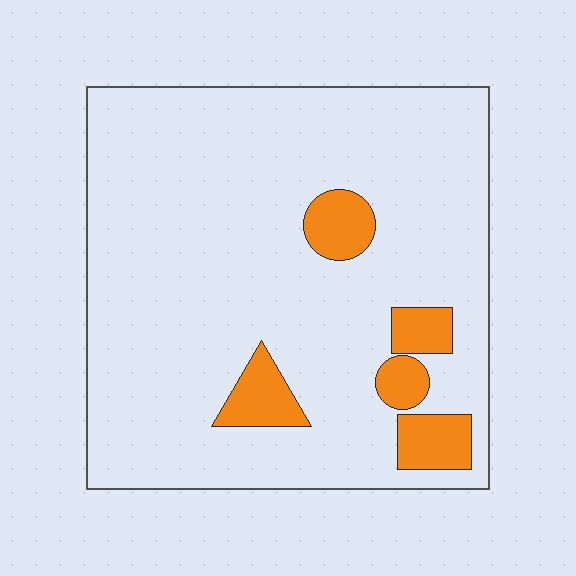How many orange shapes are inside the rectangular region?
5.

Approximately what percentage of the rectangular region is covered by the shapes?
Approximately 10%.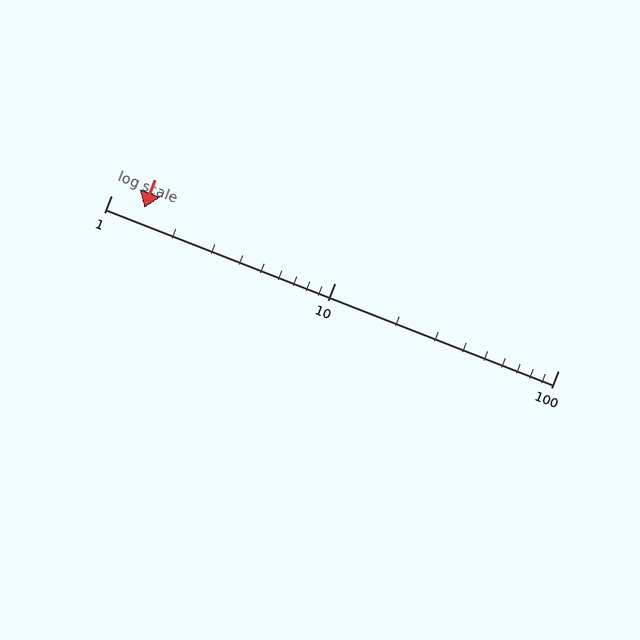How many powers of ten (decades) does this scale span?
The scale spans 2 decades, from 1 to 100.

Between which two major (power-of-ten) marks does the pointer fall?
The pointer is between 1 and 10.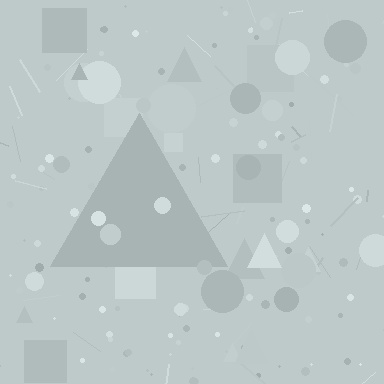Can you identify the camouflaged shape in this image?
The camouflaged shape is a triangle.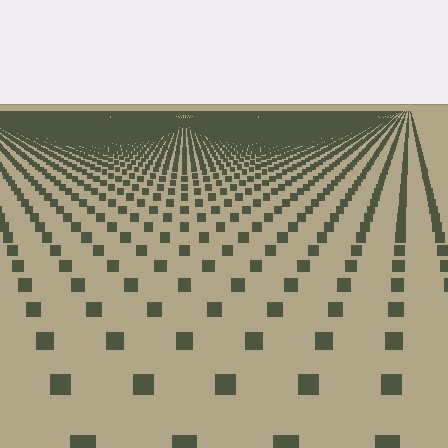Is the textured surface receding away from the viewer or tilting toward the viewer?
The surface is receding away from the viewer. Texture elements get smaller and denser toward the top.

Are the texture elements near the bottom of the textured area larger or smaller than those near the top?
Larger. Near the bottom, elements are closer to the viewer and appear at a bigger on-screen size.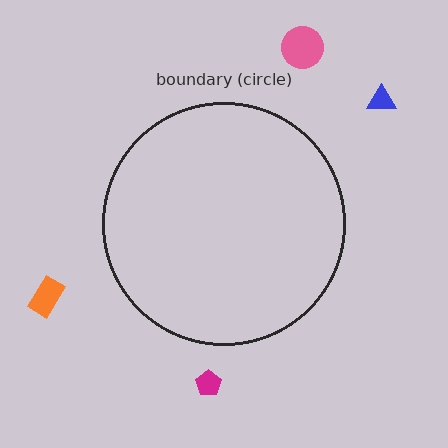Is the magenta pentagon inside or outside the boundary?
Outside.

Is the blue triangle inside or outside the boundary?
Outside.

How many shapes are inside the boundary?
0 inside, 4 outside.